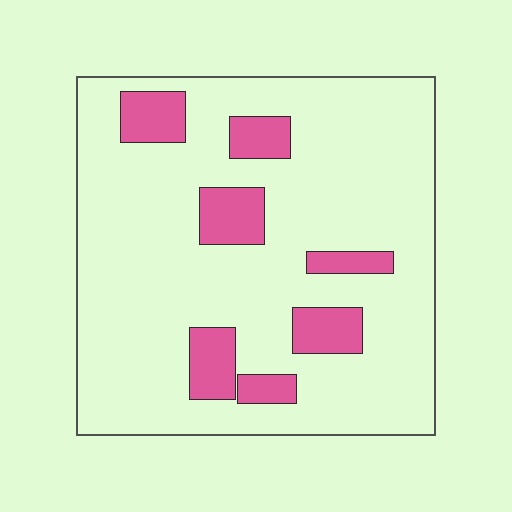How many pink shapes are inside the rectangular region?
7.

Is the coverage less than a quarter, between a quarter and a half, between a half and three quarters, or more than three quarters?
Less than a quarter.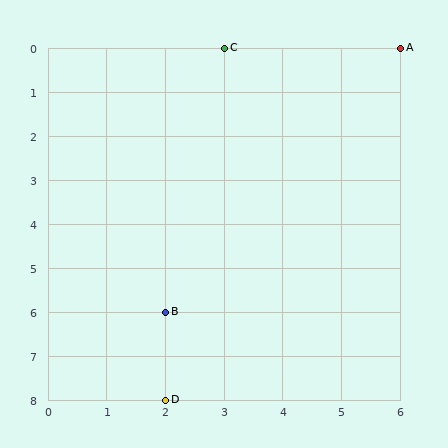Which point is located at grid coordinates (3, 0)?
Point C is at (3, 0).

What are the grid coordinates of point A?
Point A is at grid coordinates (6, 0).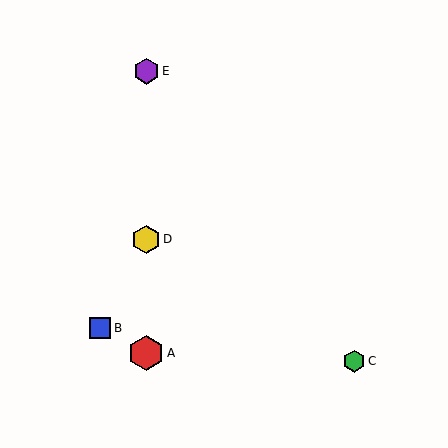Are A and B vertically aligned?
No, A is at x≈146 and B is at x≈100.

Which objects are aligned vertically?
Objects A, D, E are aligned vertically.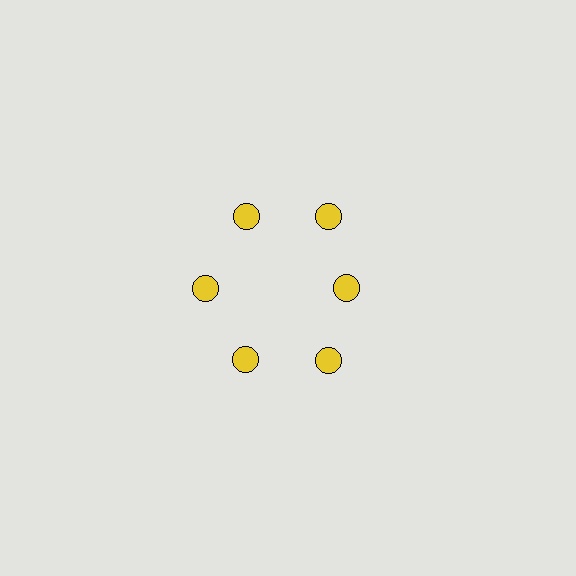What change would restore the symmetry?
The symmetry would be restored by moving it outward, back onto the ring so that all 6 circles sit at equal angles and equal distance from the center.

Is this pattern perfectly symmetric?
No. The 6 yellow circles are arranged in a ring, but one element near the 3 o'clock position is pulled inward toward the center, breaking the 6-fold rotational symmetry.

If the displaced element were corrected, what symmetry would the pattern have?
It would have 6-fold rotational symmetry — the pattern would map onto itself every 60 degrees.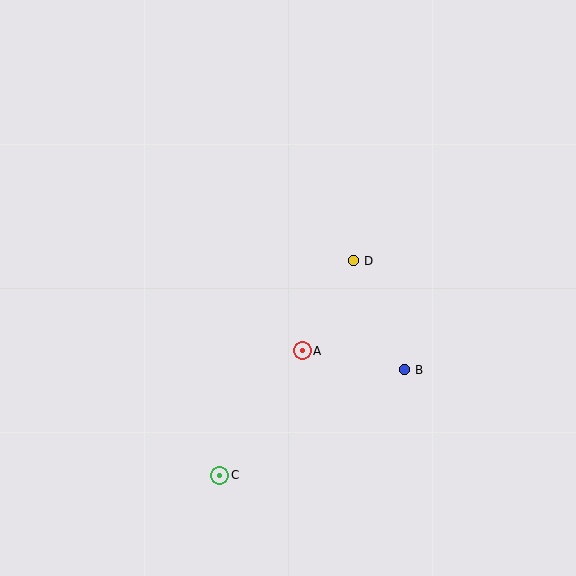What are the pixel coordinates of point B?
Point B is at (404, 370).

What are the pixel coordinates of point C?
Point C is at (220, 475).